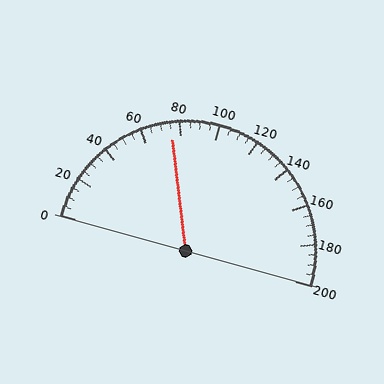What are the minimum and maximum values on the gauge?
The gauge ranges from 0 to 200.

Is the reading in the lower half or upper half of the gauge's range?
The reading is in the lower half of the range (0 to 200).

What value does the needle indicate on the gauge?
The needle indicates approximately 75.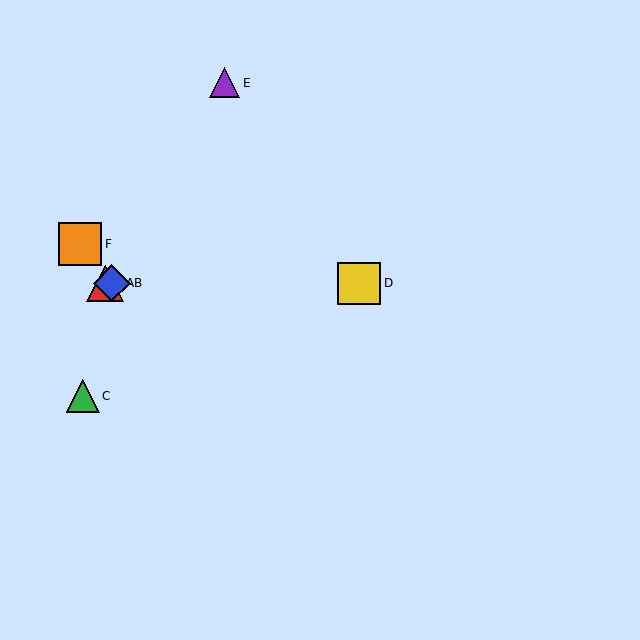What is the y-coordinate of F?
Object F is at y≈244.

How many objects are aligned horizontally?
3 objects (A, B, D) are aligned horizontally.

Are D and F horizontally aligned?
No, D is at y≈283 and F is at y≈244.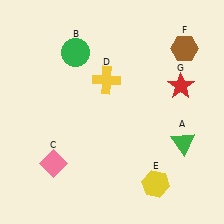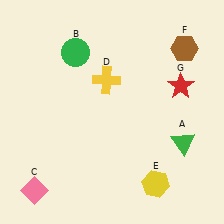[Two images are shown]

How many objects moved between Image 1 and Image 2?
1 object moved between the two images.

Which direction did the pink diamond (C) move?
The pink diamond (C) moved down.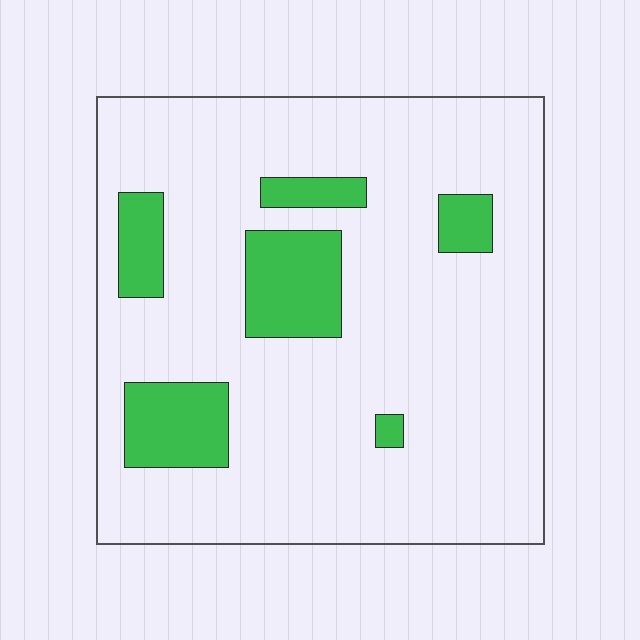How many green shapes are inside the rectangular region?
6.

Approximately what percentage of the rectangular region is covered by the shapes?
Approximately 15%.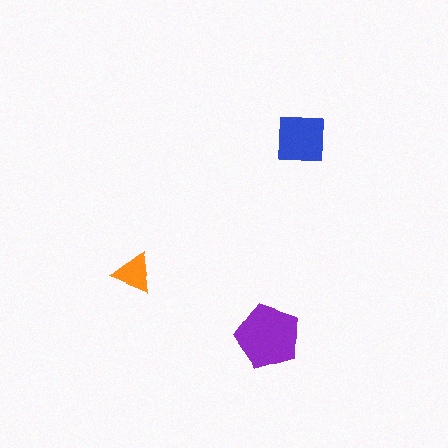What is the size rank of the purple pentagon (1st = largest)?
1st.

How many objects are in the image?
There are 3 objects in the image.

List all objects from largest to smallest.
The purple pentagon, the blue square, the orange triangle.